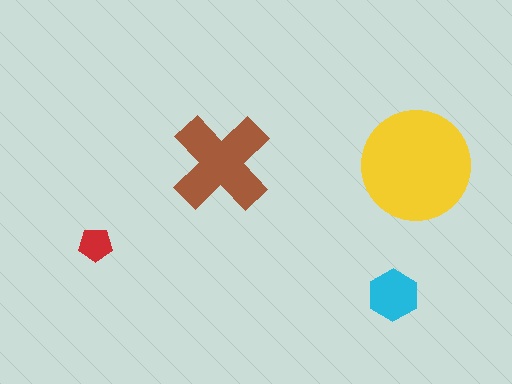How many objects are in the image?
There are 4 objects in the image.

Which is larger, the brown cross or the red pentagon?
The brown cross.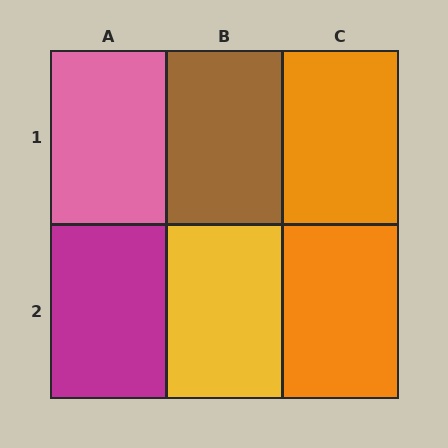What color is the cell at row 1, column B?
Brown.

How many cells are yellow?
1 cell is yellow.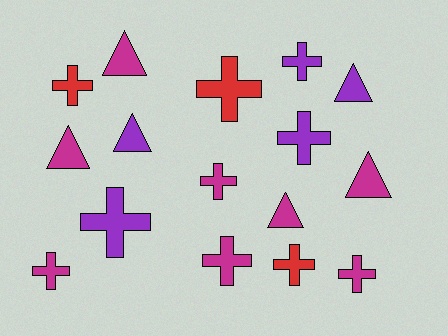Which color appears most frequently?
Magenta, with 8 objects.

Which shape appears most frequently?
Cross, with 10 objects.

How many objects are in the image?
There are 16 objects.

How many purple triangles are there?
There are 2 purple triangles.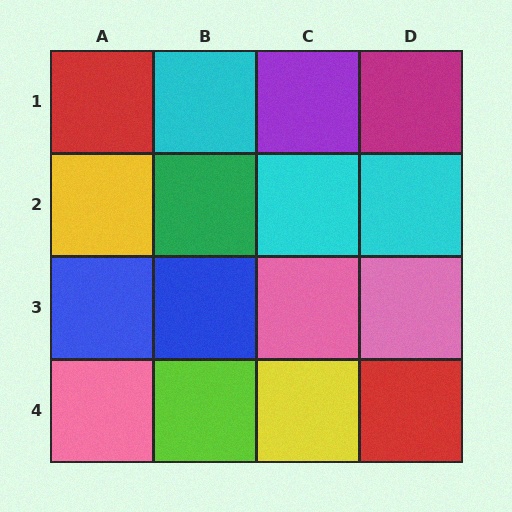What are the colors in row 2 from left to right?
Yellow, green, cyan, cyan.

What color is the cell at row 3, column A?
Blue.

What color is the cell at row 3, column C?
Pink.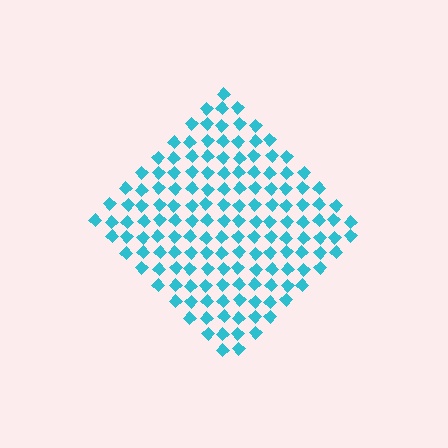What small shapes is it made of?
It is made of small diamonds.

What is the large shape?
The large shape is a diamond.